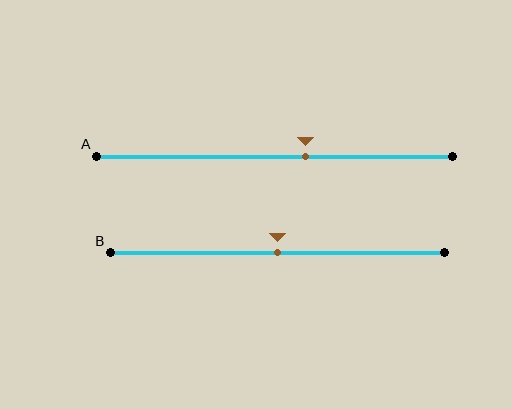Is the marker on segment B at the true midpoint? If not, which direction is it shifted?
Yes, the marker on segment B is at the true midpoint.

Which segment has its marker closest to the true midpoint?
Segment B has its marker closest to the true midpoint.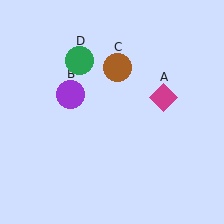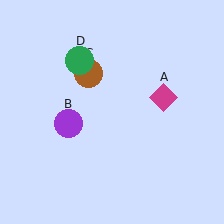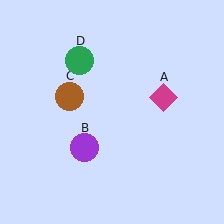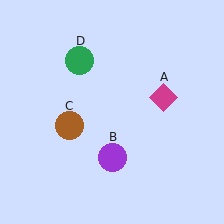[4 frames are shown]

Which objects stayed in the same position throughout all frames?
Magenta diamond (object A) and green circle (object D) remained stationary.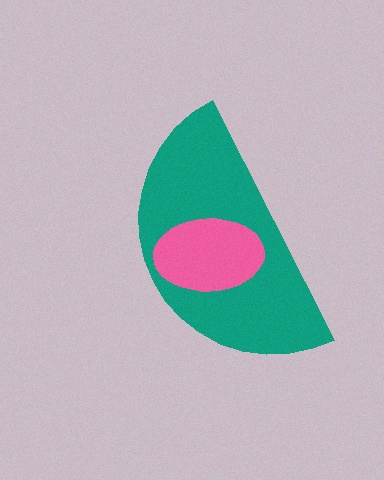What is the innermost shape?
The pink ellipse.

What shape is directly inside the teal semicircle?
The pink ellipse.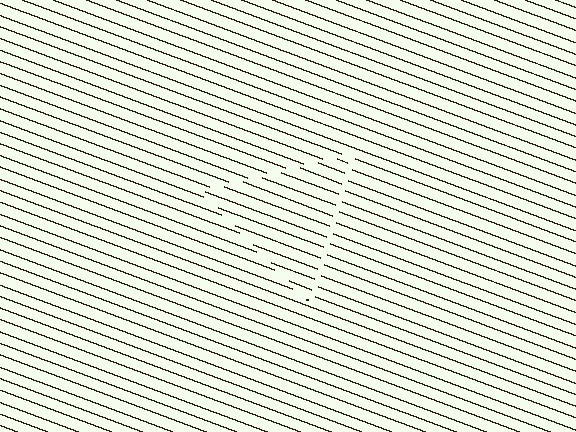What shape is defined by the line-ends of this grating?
An illusory triangle. The interior of the shape contains the same grating, shifted by half a period — the contour is defined by the phase discontinuity where line-ends from the inner and outer gratings abut.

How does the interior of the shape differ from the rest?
The interior of the shape contains the same grating, shifted by half a period — the contour is defined by the phase discontinuity where line-ends from the inner and outer gratings abut.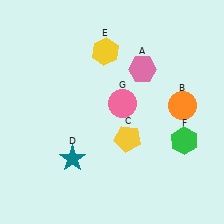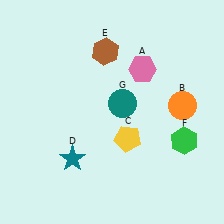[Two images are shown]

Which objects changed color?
E changed from yellow to brown. G changed from pink to teal.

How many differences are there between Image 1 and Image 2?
There are 2 differences between the two images.